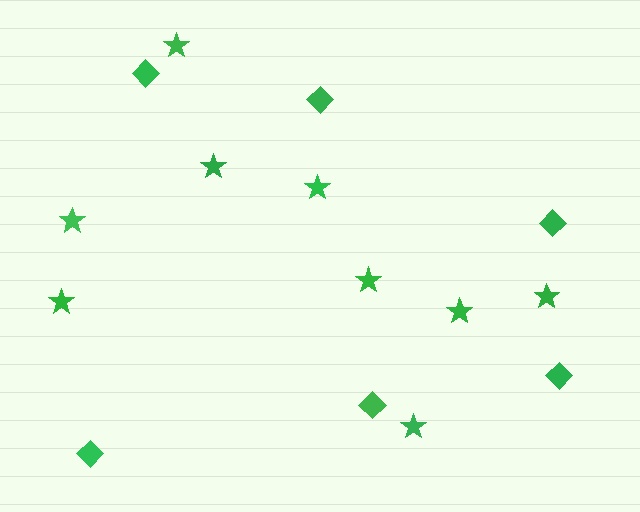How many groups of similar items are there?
There are 2 groups: one group of stars (9) and one group of diamonds (6).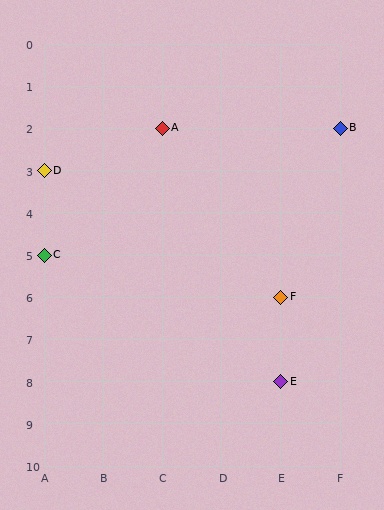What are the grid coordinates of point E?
Point E is at grid coordinates (E, 8).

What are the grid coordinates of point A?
Point A is at grid coordinates (C, 2).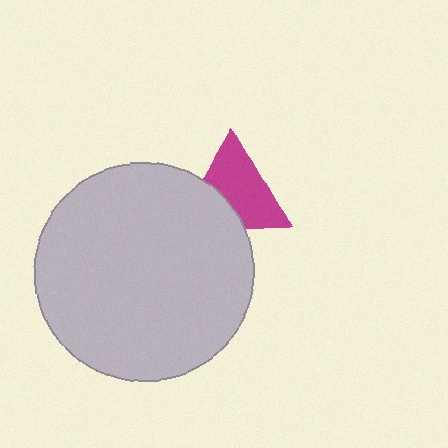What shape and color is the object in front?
The object in front is a light gray circle.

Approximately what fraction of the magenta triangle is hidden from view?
Roughly 34% of the magenta triangle is hidden behind the light gray circle.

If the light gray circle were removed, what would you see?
You would see the complete magenta triangle.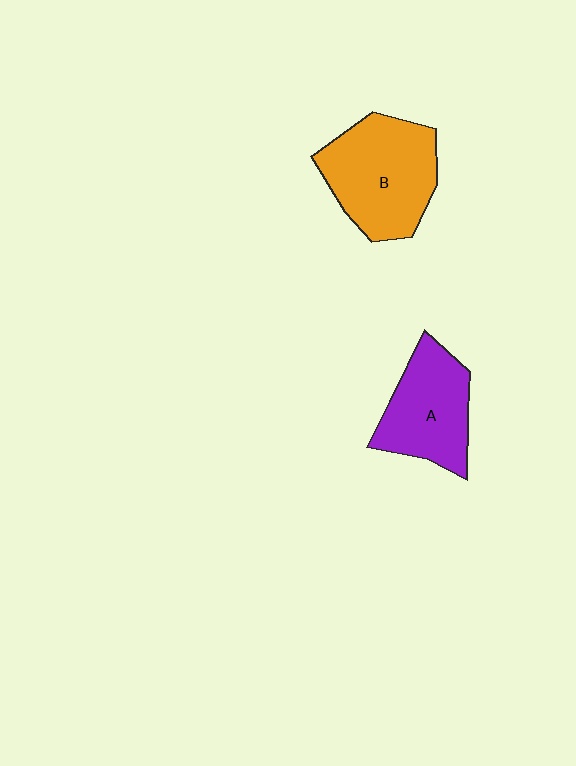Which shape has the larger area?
Shape B (orange).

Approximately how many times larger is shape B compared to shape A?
Approximately 1.3 times.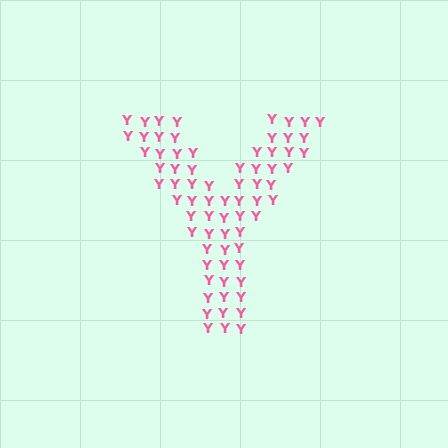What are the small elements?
The small elements are letter Y's.